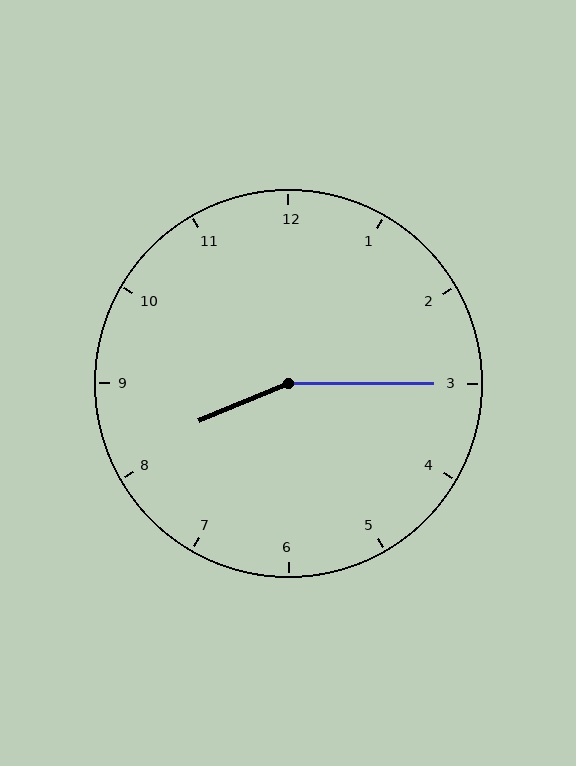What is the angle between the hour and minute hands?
Approximately 158 degrees.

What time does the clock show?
8:15.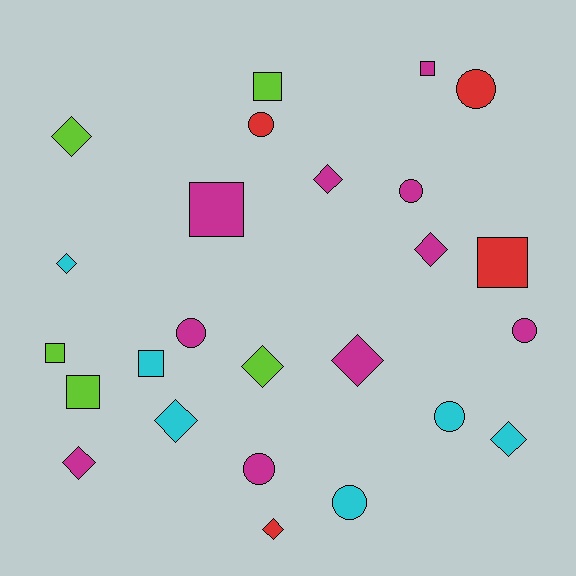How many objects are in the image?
There are 25 objects.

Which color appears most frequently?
Magenta, with 10 objects.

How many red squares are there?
There is 1 red square.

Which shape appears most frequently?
Diamond, with 10 objects.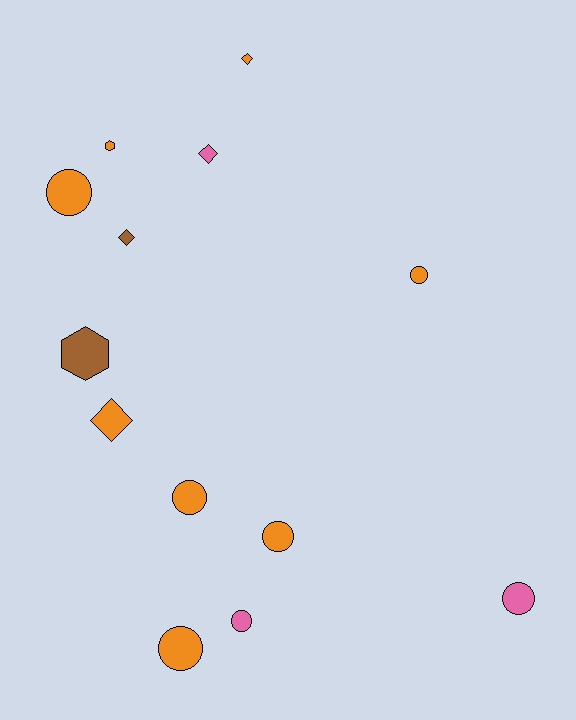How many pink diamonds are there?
There is 1 pink diamond.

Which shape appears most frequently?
Circle, with 7 objects.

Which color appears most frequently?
Orange, with 8 objects.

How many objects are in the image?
There are 13 objects.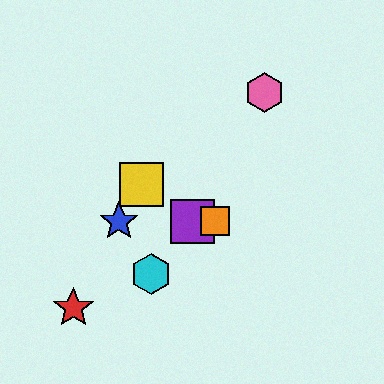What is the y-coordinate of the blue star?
The blue star is at y≈221.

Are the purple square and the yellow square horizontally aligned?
No, the purple square is at y≈221 and the yellow square is at y≈184.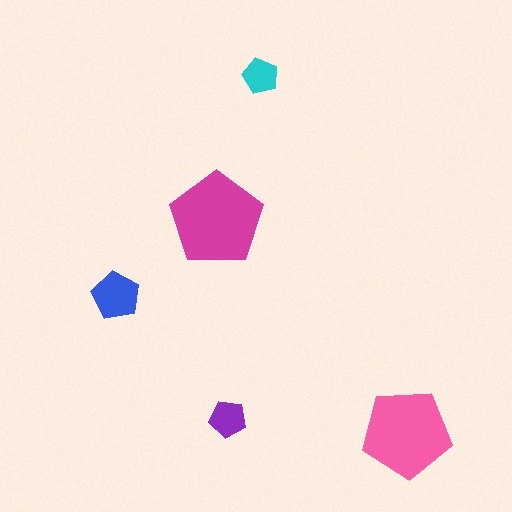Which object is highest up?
The cyan pentagon is topmost.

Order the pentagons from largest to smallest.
the magenta one, the pink one, the blue one, the purple one, the cyan one.